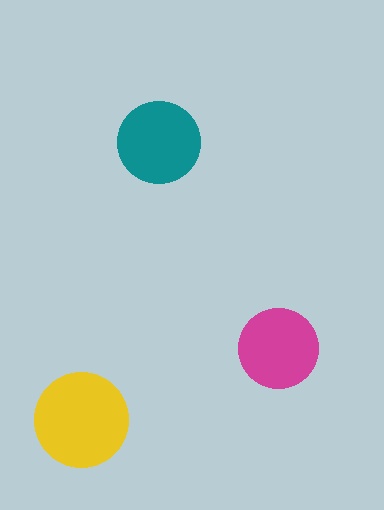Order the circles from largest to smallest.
the yellow one, the teal one, the magenta one.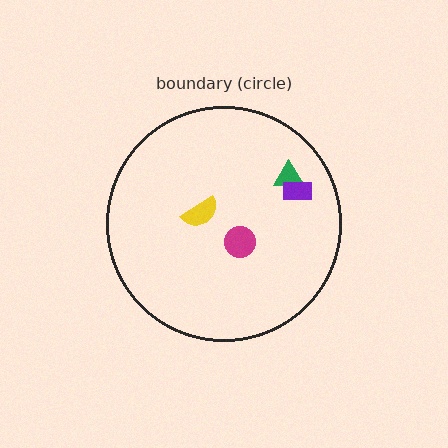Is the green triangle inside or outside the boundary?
Inside.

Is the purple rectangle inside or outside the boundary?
Inside.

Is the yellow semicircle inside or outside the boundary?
Inside.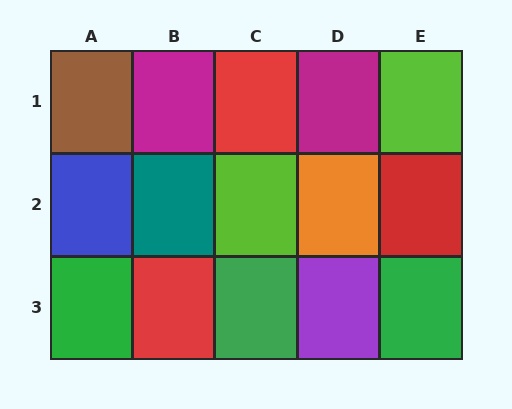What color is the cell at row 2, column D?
Orange.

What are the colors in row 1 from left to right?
Brown, magenta, red, magenta, lime.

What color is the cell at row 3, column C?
Green.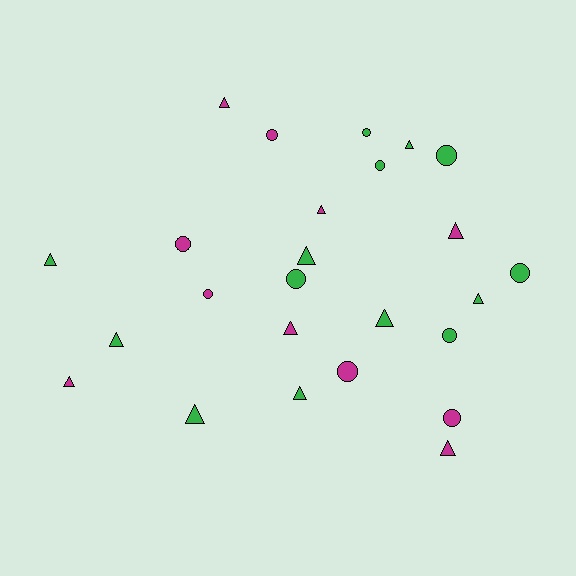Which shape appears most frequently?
Triangle, with 14 objects.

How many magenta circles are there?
There are 5 magenta circles.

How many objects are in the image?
There are 25 objects.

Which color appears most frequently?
Green, with 14 objects.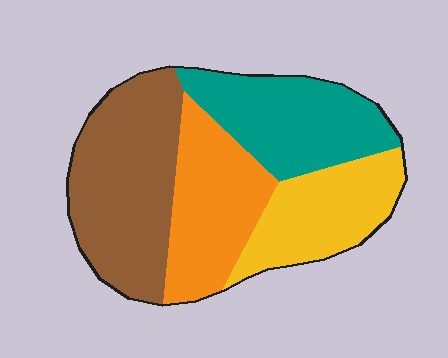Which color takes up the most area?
Brown, at roughly 35%.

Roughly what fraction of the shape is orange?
Orange takes up about one quarter (1/4) of the shape.